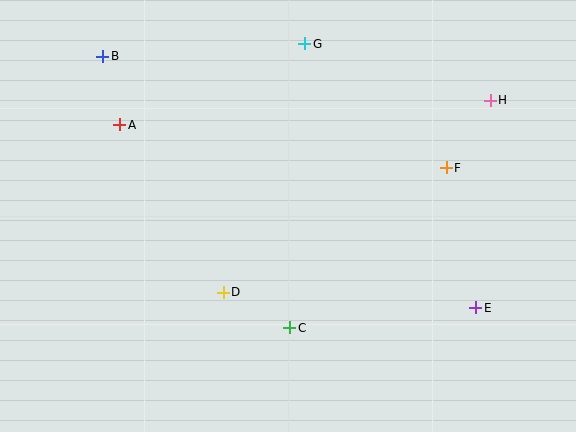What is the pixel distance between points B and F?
The distance between B and F is 361 pixels.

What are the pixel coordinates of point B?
Point B is at (103, 56).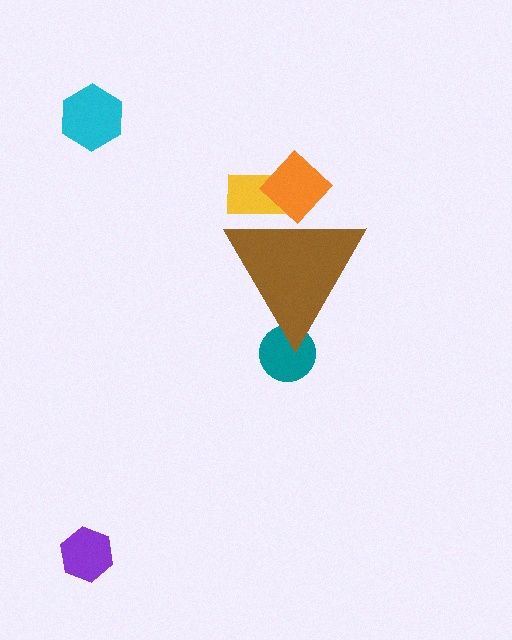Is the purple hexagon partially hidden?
No, the purple hexagon is fully visible.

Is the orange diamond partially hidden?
Yes, the orange diamond is partially hidden behind the brown triangle.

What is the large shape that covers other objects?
A brown triangle.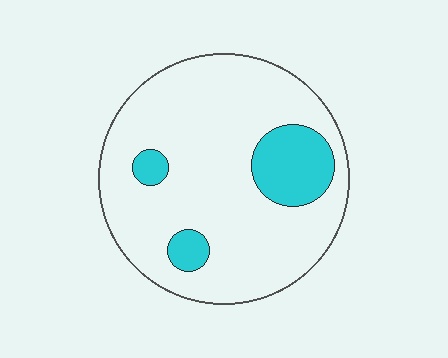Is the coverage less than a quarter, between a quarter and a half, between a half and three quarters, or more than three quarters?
Less than a quarter.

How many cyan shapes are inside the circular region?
3.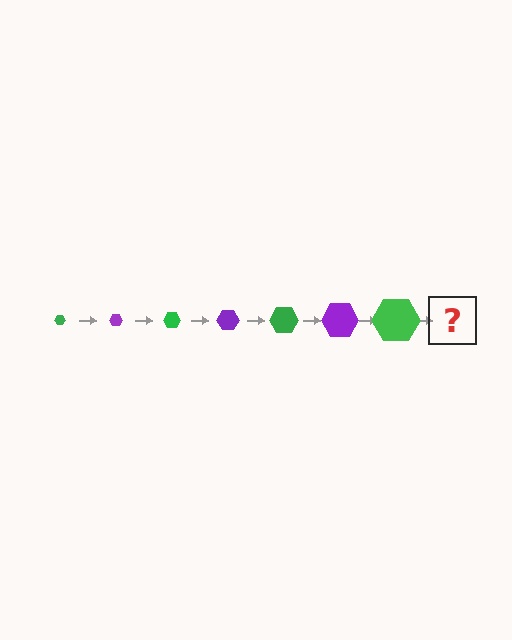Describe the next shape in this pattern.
It should be a purple hexagon, larger than the previous one.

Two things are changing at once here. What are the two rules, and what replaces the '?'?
The two rules are that the hexagon grows larger each step and the color cycles through green and purple. The '?' should be a purple hexagon, larger than the previous one.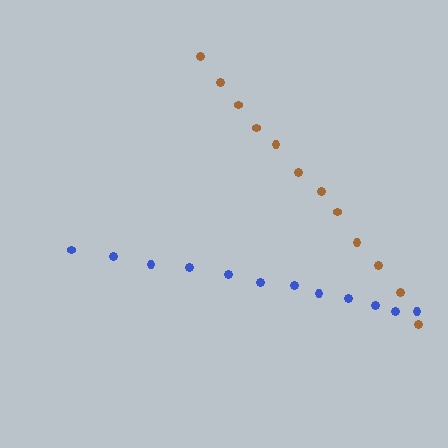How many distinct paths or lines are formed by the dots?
There are 2 distinct paths.